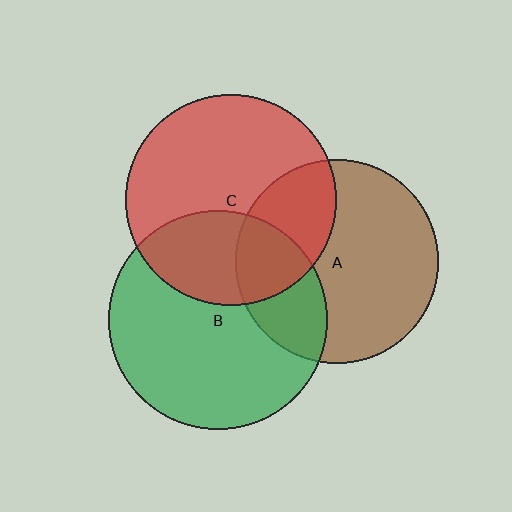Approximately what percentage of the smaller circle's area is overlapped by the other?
Approximately 30%.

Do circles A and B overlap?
Yes.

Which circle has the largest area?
Circle B (green).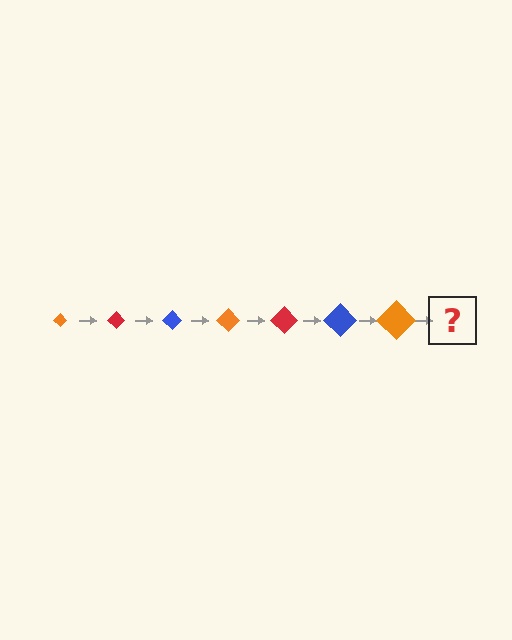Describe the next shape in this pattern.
It should be a red diamond, larger than the previous one.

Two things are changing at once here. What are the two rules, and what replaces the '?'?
The two rules are that the diamond grows larger each step and the color cycles through orange, red, and blue. The '?' should be a red diamond, larger than the previous one.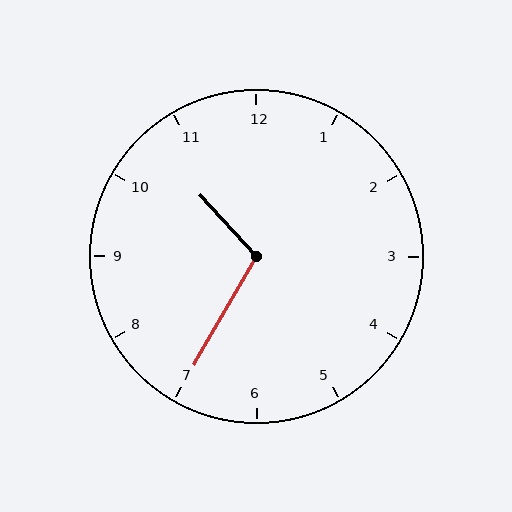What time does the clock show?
10:35.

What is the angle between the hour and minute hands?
Approximately 108 degrees.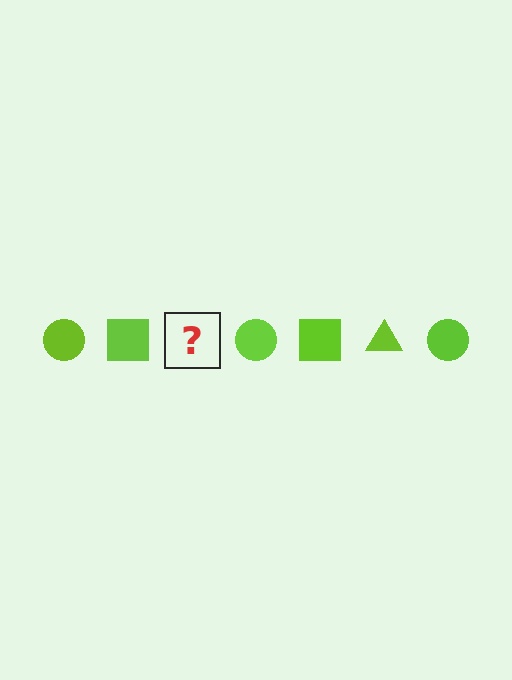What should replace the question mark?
The question mark should be replaced with a lime triangle.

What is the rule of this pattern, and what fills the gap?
The rule is that the pattern cycles through circle, square, triangle shapes in lime. The gap should be filled with a lime triangle.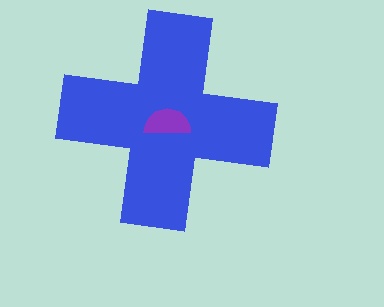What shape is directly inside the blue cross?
The purple semicircle.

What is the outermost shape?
The blue cross.